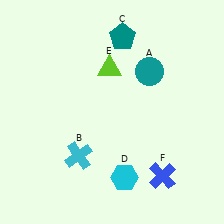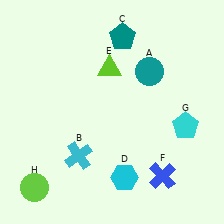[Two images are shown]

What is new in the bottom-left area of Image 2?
A lime circle (H) was added in the bottom-left area of Image 2.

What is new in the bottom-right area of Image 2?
A cyan pentagon (G) was added in the bottom-right area of Image 2.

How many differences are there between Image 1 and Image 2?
There are 2 differences between the two images.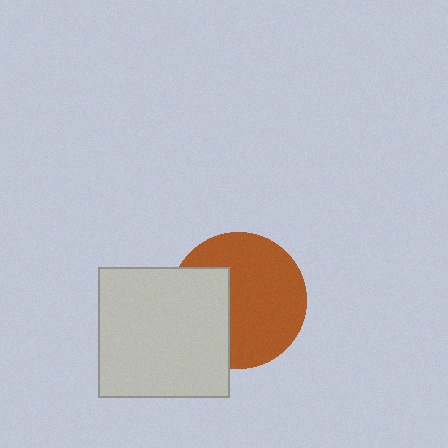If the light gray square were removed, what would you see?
You would see the complete brown circle.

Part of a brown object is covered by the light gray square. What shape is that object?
It is a circle.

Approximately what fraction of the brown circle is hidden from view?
Roughly 34% of the brown circle is hidden behind the light gray square.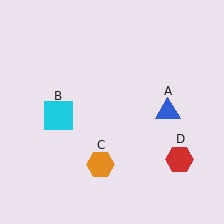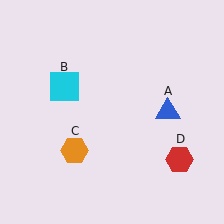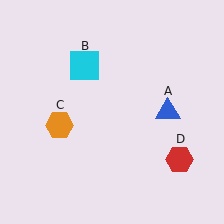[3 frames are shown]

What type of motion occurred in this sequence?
The cyan square (object B), orange hexagon (object C) rotated clockwise around the center of the scene.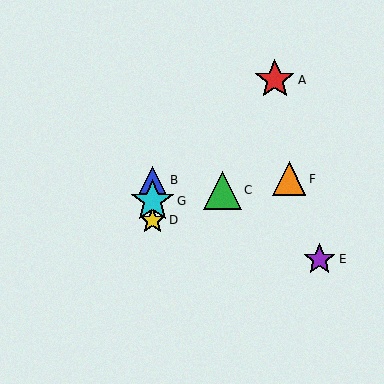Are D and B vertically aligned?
Yes, both are at x≈153.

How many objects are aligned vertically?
3 objects (B, D, G) are aligned vertically.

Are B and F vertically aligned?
No, B is at x≈153 and F is at x≈289.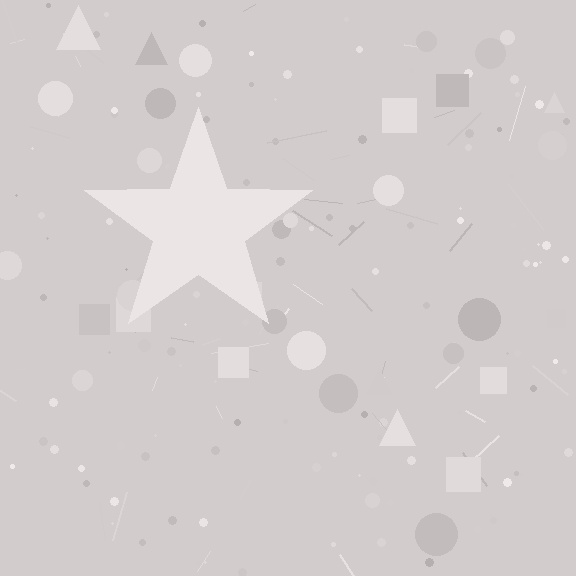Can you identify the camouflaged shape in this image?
The camouflaged shape is a star.